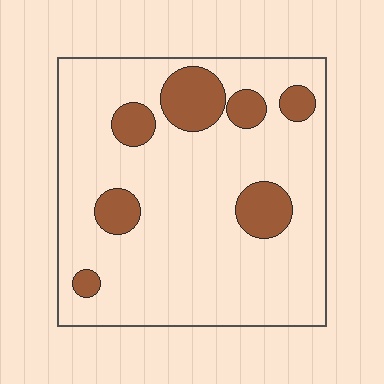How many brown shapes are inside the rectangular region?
7.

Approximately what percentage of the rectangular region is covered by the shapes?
Approximately 15%.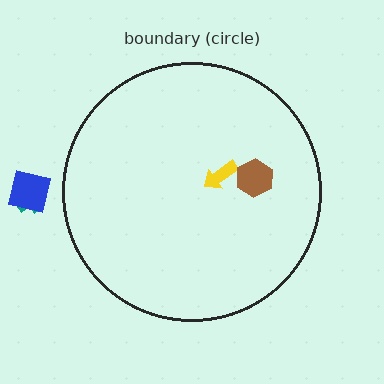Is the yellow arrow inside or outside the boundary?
Inside.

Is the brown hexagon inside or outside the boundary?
Inside.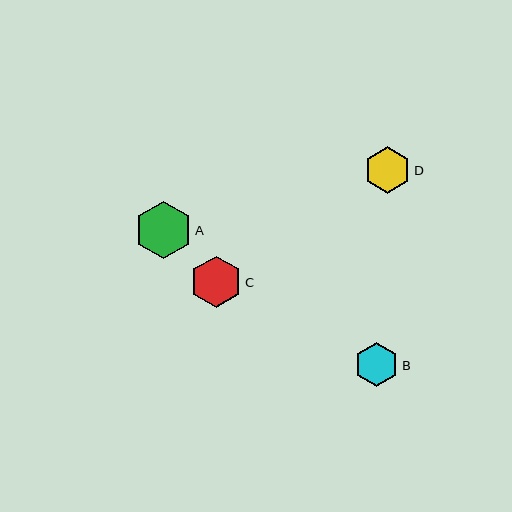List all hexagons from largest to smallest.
From largest to smallest: A, C, D, B.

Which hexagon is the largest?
Hexagon A is the largest with a size of approximately 57 pixels.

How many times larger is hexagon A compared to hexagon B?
Hexagon A is approximately 1.3 times the size of hexagon B.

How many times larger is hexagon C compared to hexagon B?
Hexagon C is approximately 1.2 times the size of hexagon B.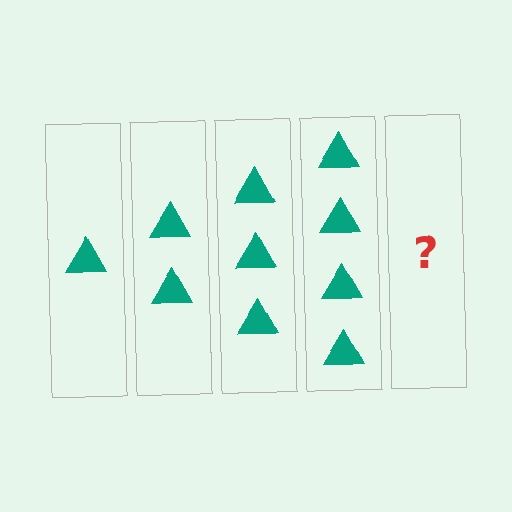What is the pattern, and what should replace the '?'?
The pattern is that each step adds one more triangle. The '?' should be 5 triangles.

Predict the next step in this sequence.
The next step is 5 triangles.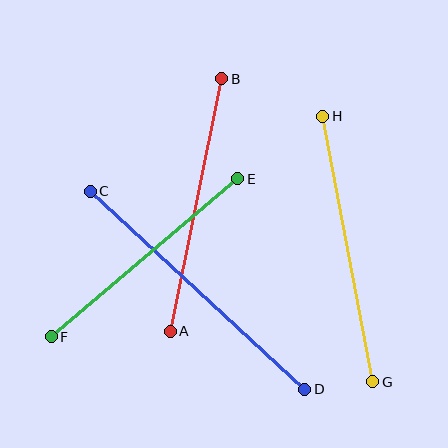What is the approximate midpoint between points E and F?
The midpoint is at approximately (145, 258) pixels.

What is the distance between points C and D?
The distance is approximately 292 pixels.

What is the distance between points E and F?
The distance is approximately 244 pixels.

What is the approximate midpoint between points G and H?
The midpoint is at approximately (348, 249) pixels.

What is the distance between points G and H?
The distance is approximately 270 pixels.